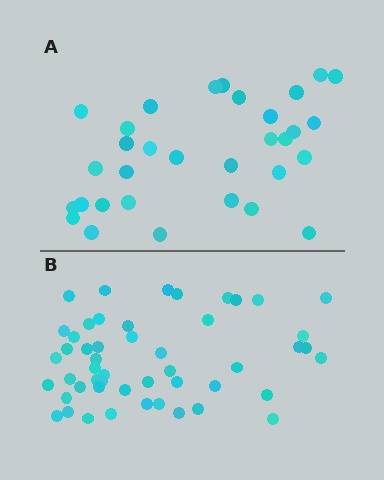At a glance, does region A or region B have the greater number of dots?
Region B (the bottom region) has more dots.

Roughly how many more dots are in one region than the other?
Region B has approximately 20 more dots than region A.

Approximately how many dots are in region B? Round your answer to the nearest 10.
About 50 dots.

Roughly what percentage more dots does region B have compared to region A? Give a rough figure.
About 55% more.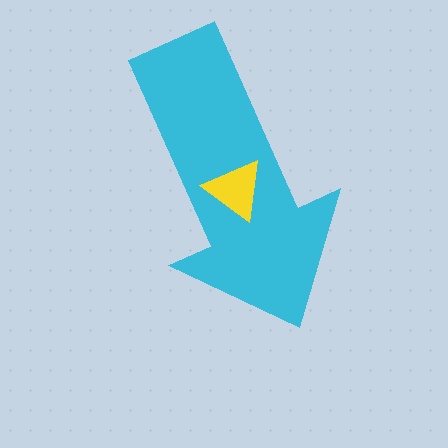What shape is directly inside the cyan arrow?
The yellow triangle.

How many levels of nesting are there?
2.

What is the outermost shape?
The cyan arrow.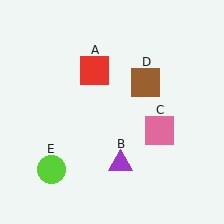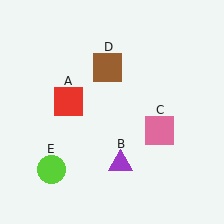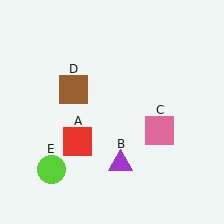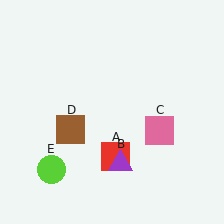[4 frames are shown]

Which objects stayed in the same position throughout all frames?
Purple triangle (object B) and pink square (object C) and lime circle (object E) remained stationary.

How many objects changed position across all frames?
2 objects changed position: red square (object A), brown square (object D).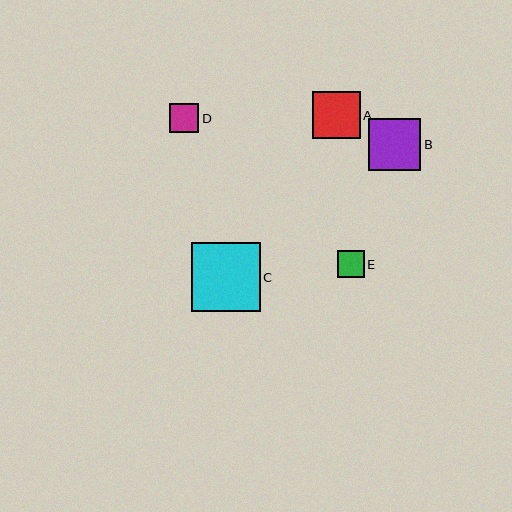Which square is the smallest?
Square E is the smallest with a size of approximately 27 pixels.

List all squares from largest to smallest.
From largest to smallest: C, B, A, D, E.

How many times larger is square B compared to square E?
Square B is approximately 1.9 times the size of square E.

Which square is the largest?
Square C is the largest with a size of approximately 69 pixels.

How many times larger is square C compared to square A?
Square C is approximately 1.5 times the size of square A.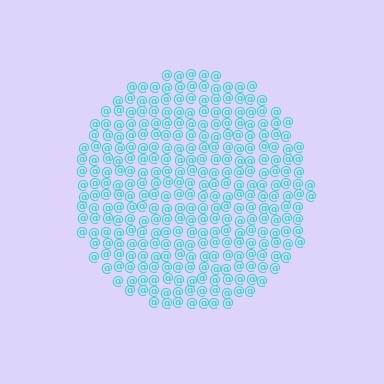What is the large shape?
The large shape is a circle.